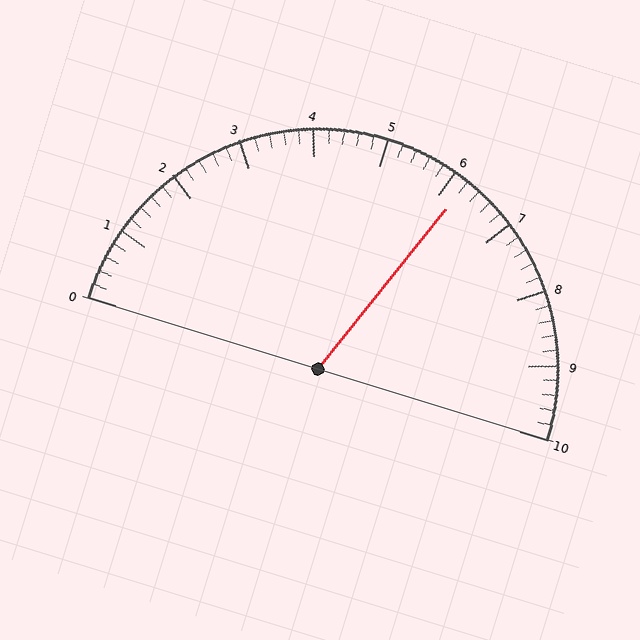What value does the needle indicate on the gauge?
The needle indicates approximately 6.2.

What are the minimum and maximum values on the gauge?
The gauge ranges from 0 to 10.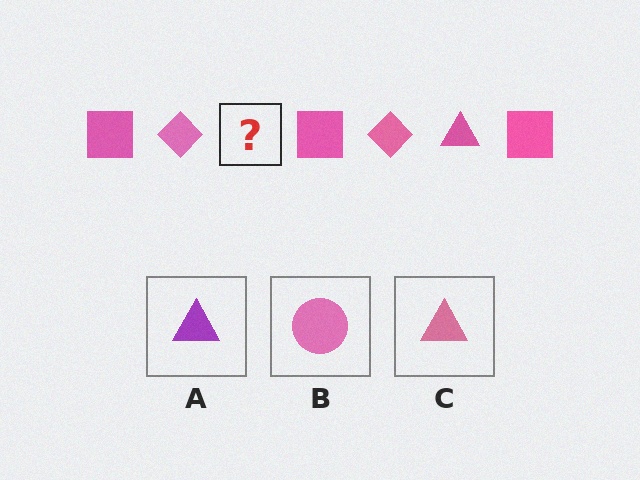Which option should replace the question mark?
Option C.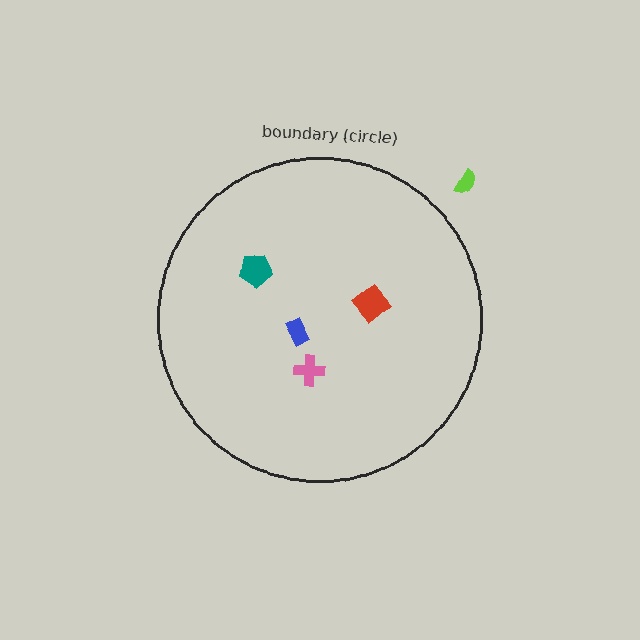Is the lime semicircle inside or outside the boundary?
Outside.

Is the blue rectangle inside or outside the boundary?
Inside.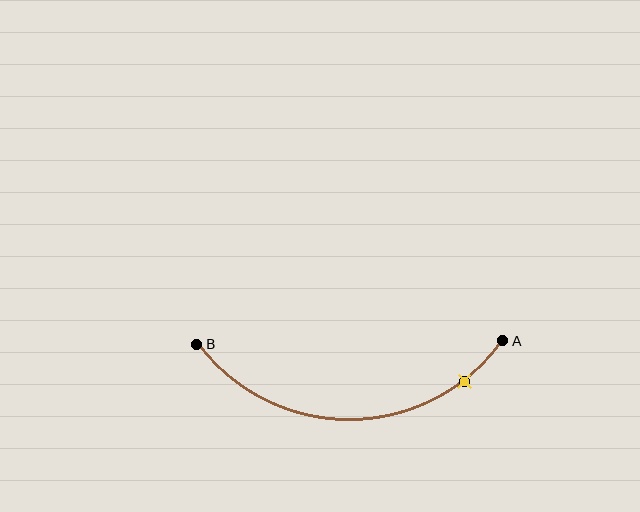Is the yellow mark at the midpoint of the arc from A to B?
No. The yellow mark lies on the arc but is closer to endpoint A. The arc midpoint would be at the point on the curve equidistant along the arc from both A and B.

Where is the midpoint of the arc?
The arc midpoint is the point on the curve farthest from the straight line joining A and B. It sits below that line.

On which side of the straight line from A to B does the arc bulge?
The arc bulges below the straight line connecting A and B.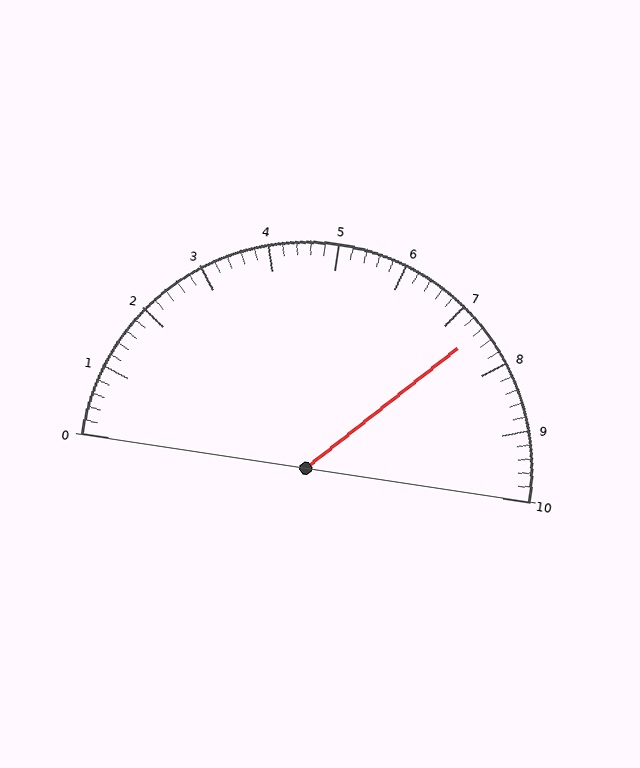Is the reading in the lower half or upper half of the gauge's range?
The reading is in the upper half of the range (0 to 10).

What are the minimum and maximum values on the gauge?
The gauge ranges from 0 to 10.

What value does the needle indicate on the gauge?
The needle indicates approximately 7.4.